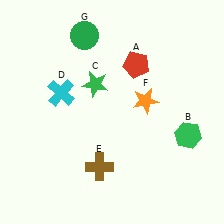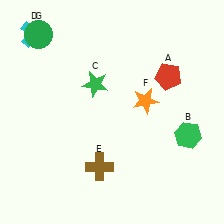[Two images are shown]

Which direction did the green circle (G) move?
The green circle (G) moved left.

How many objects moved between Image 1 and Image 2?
3 objects moved between the two images.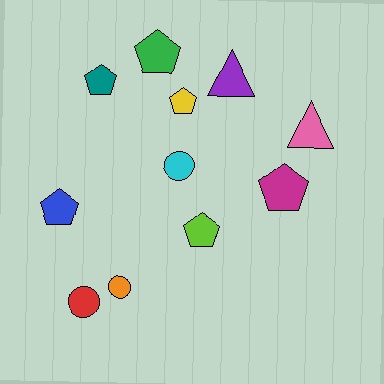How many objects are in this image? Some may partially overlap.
There are 11 objects.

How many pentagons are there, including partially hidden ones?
There are 6 pentagons.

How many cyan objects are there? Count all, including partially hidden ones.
There is 1 cyan object.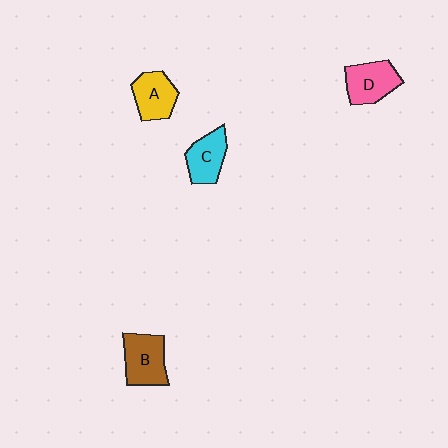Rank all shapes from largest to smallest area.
From largest to smallest: B (brown), D (pink), A (yellow), C (cyan).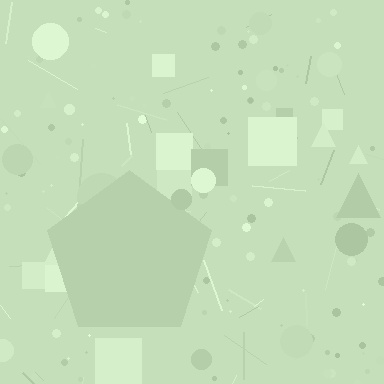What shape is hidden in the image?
A pentagon is hidden in the image.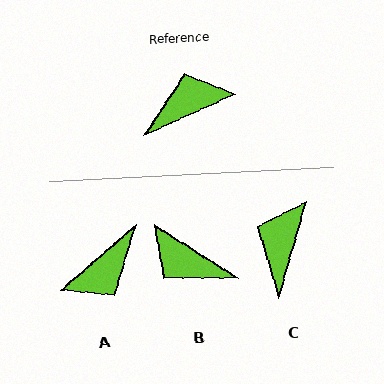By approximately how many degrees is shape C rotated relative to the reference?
Approximately 50 degrees counter-clockwise.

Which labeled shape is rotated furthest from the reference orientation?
A, about 164 degrees away.